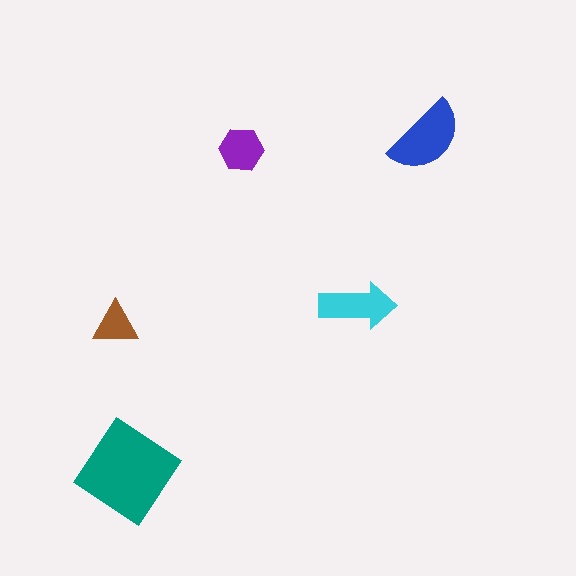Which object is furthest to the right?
The blue semicircle is rightmost.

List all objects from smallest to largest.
The brown triangle, the purple hexagon, the cyan arrow, the blue semicircle, the teal diamond.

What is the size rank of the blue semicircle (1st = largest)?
2nd.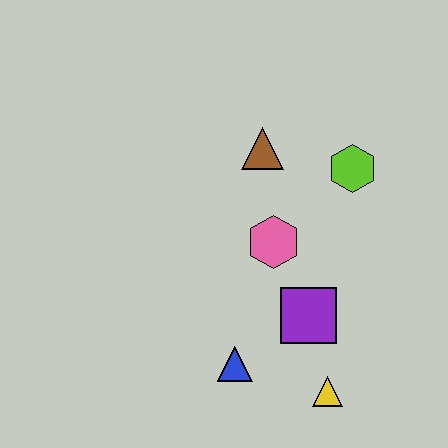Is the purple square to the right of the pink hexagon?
Yes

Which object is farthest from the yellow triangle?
The brown triangle is farthest from the yellow triangle.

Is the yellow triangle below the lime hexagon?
Yes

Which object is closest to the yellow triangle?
The purple square is closest to the yellow triangle.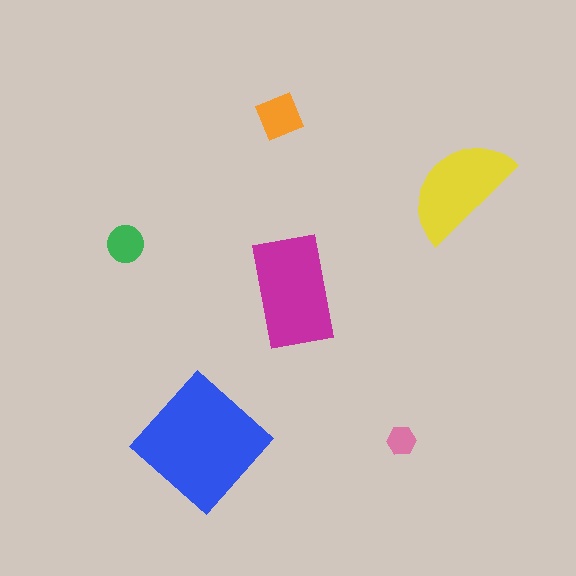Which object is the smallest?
The pink hexagon.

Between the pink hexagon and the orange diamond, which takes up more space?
The orange diamond.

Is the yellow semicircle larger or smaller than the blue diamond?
Smaller.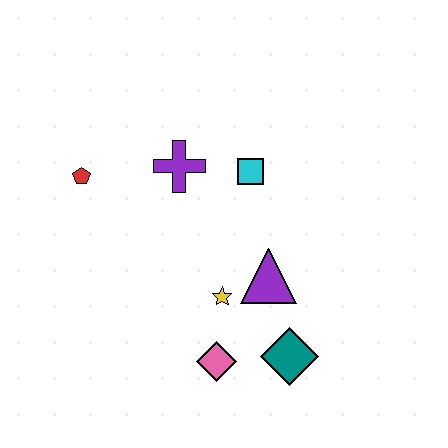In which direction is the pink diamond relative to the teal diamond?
The pink diamond is to the left of the teal diamond.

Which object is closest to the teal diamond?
The pink diamond is closest to the teal diamond.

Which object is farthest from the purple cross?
The teal diamond is farthest from the purple cross.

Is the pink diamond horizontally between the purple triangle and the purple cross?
Yes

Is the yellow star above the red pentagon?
No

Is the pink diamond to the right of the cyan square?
No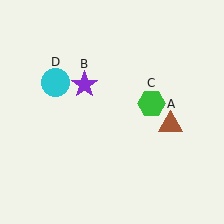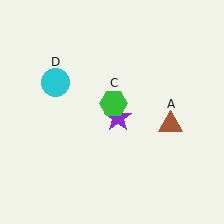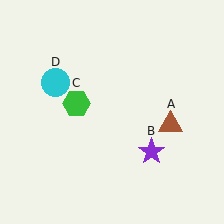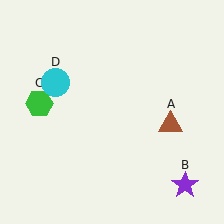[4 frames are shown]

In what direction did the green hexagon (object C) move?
The green hexagon (object C) moved left.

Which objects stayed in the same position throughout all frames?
Brown triangle (object A) and cyan circle (object D) remained stationary.